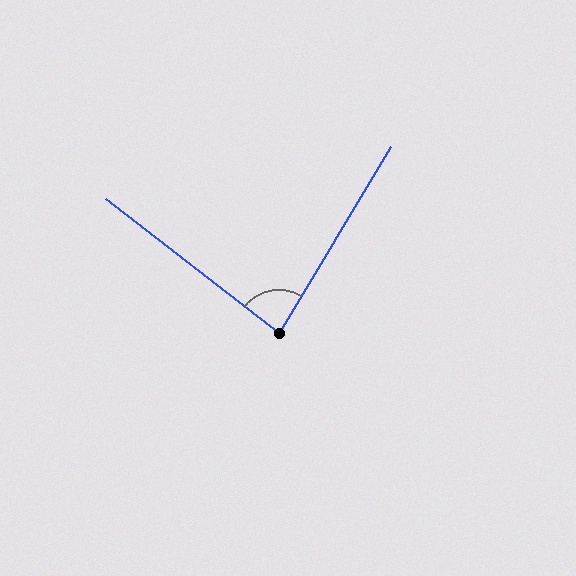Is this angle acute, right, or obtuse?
It is acute.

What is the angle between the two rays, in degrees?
Approximately 83 degrees.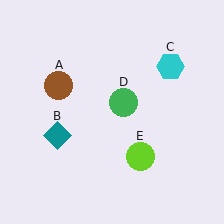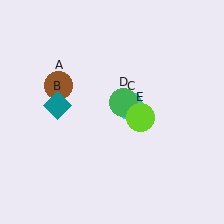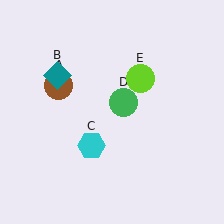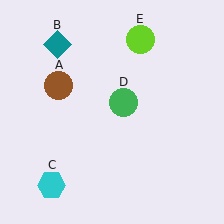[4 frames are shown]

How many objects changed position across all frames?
3 objects changed position: teal diamond (object B), cyan hexagon (object C), lime circle (object E).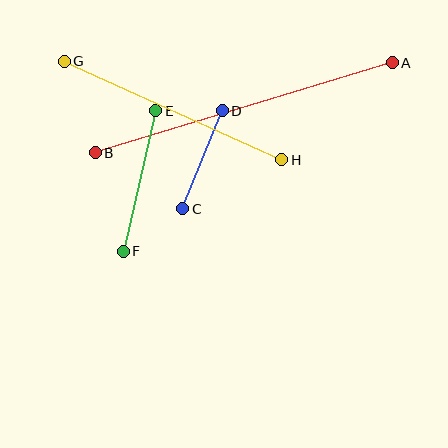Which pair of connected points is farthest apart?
Points A and B are farthest apart.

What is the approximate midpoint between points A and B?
The midpoint is at approximately (244, 108) pixels.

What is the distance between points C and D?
The distance is approximately 105 pixels.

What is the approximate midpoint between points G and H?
The midpoint is at approximately (173, 111) pixels.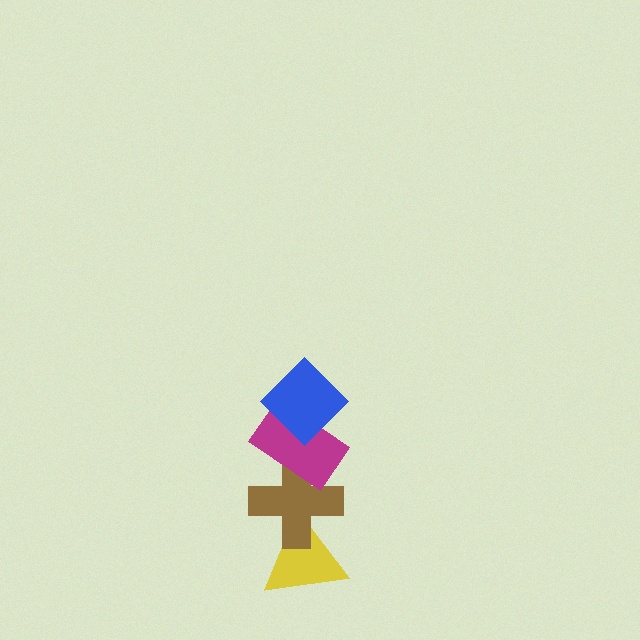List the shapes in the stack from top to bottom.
From top to bottom: the blue diamond, the magenta rectangle, the brown cross, the yellow triangle.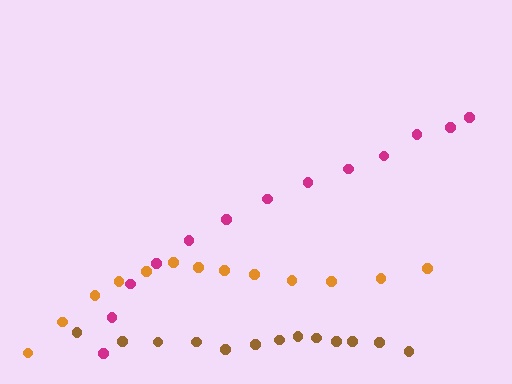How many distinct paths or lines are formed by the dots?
There are 3 distinct paths.